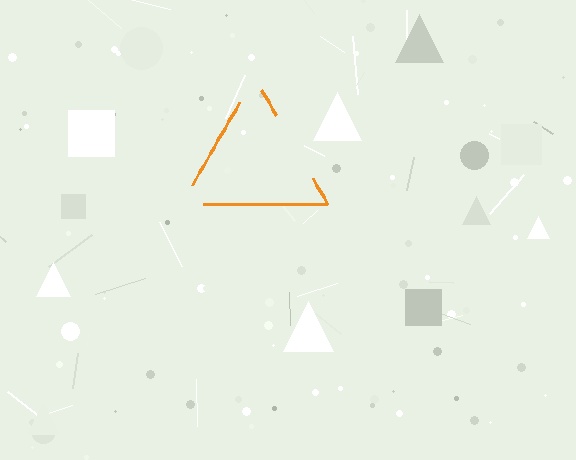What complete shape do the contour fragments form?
The contour fragments form a triangle.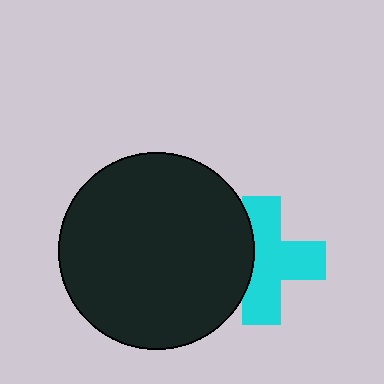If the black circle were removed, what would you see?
You would see the complete cyan cross.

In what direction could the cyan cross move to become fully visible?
The cyan cross could move right. That would shift it out from behind the black circle entirely.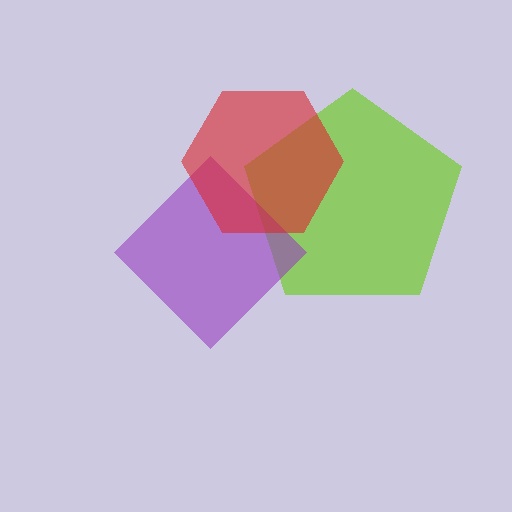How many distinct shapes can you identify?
There are 3 distinct shapes: a lime pentagon, a purple diamond, a red hexagon.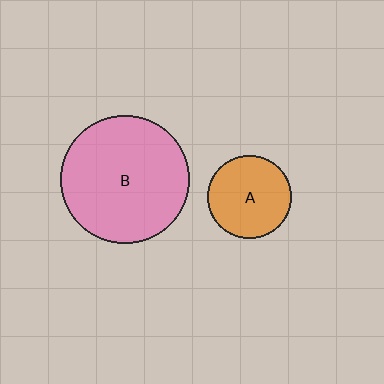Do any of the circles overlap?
No, none of the circles overlap.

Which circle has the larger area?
Circle B (pink).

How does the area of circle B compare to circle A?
Approximately 2.4 times.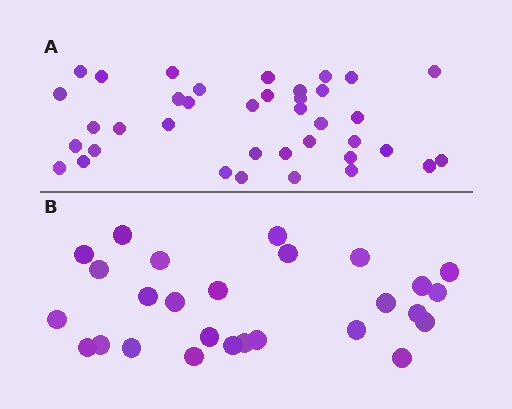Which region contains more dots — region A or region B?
Region A (the top region) has more dots.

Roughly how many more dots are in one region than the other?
Region A has roughly 12 or so more dots than region B.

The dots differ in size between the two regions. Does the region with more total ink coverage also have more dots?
No. Region B has more total ink coverage because its dots are larger, but region A actually contains more individual dots. Total area can be misleading — the number of items is what matters here.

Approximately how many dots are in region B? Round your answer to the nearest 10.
About 30 dots. (The exact count is 27, which rounds to 30.)